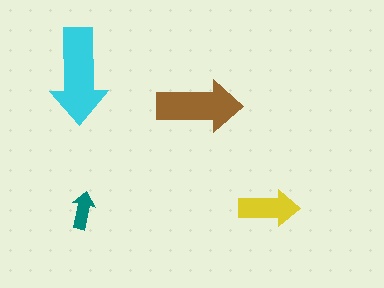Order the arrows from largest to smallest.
the cyan one, the brown one, the yellow one, the teal one.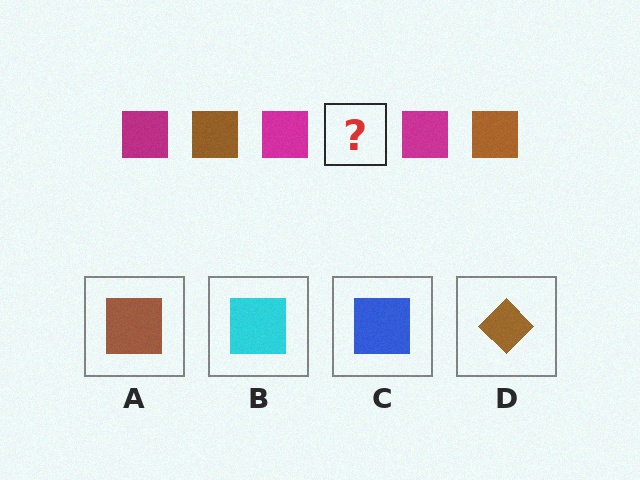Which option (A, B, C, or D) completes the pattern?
A.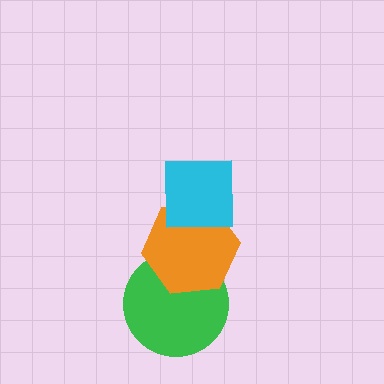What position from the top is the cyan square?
The cyan square is 1st from the top.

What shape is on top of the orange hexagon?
The cyan square is on top of the orange hexagon.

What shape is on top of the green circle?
The orange hexagon is on top of the green circle.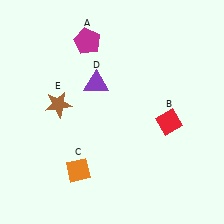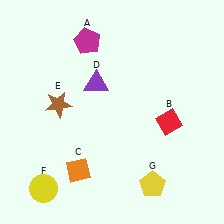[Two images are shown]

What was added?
A yellow circle (F), a yellow pentagon (G) were added in Image 2.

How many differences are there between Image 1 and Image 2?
There are 2 differences between the two images.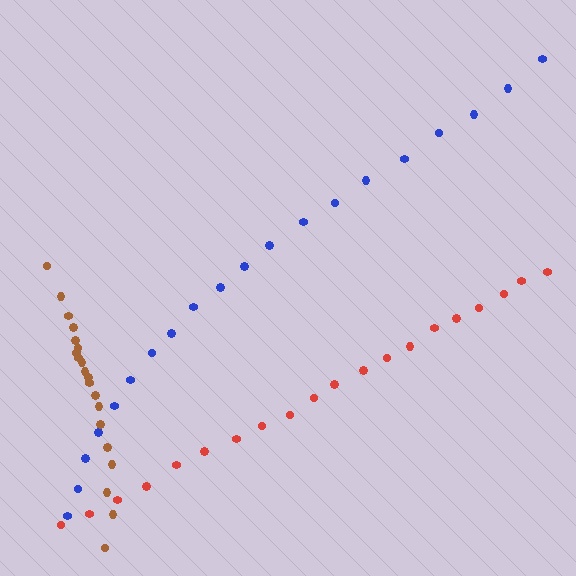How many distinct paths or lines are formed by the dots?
There are 3 distinct paths.